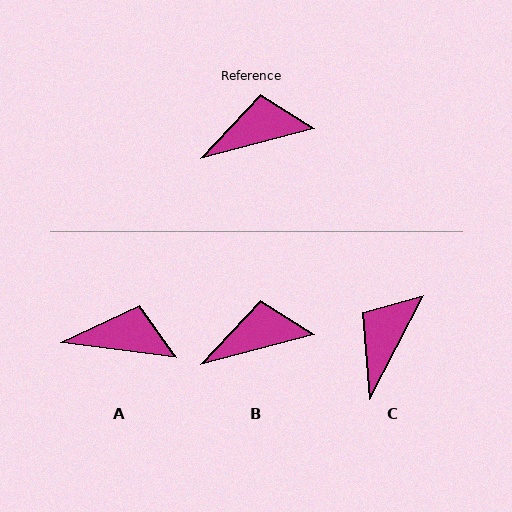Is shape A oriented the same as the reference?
No, it is off by about 22 degrees.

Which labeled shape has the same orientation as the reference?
B.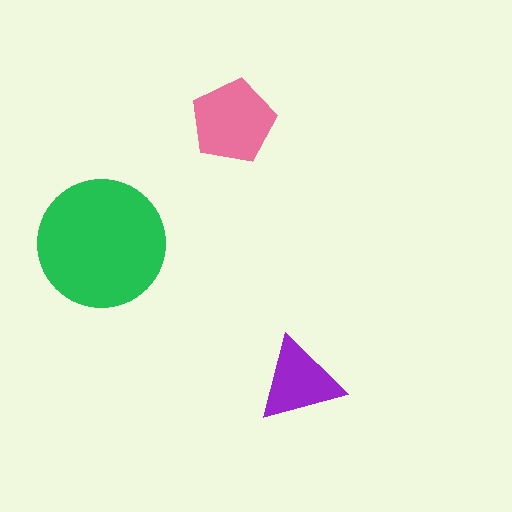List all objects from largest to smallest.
The green circle, the pink pentagon, the purple triangle.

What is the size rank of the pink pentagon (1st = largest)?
2nd.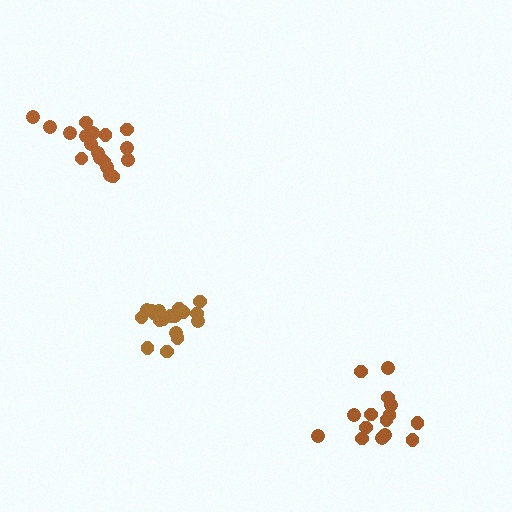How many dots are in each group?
Group 1: 15 dots, Group 2: 18 dots, Group 3: 18 dots (51 total).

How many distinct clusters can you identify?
There are 3 distinct clusters.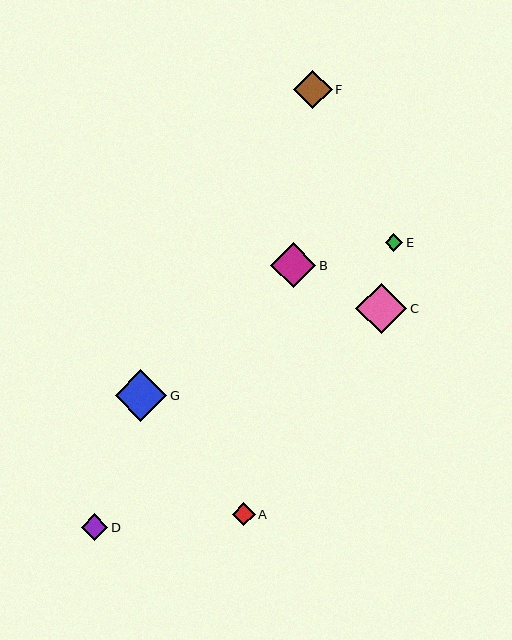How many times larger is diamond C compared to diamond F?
Diamond C is approximately 1.3 times the size of diamond F.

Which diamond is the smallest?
Diamond E is the smallest with a size of approximately 18 pixels.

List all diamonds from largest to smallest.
From largest to smallest: G, C, B, F, D, A, E.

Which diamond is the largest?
Diamond G is the largest with a size of approximately 52 pixels.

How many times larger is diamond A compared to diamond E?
Diamond A is approximately 1.3 times the size of diamond E.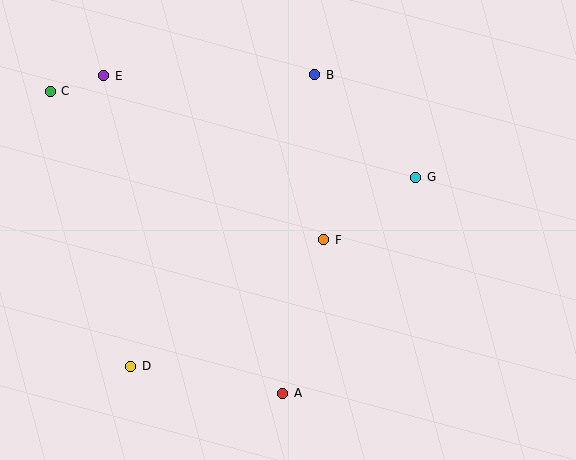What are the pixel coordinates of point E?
Point E is at (104, 76).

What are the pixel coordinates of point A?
Point A is at (283, 393).